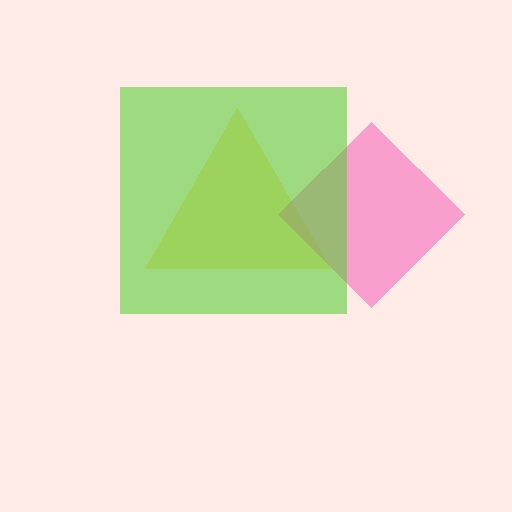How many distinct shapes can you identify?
There are 3 distinct shapes: a yellow triangle, a pink diamond, a lime square.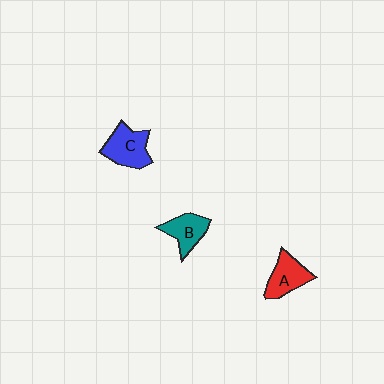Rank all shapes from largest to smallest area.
From largest to smallest: C (blue), A (red), B (teal).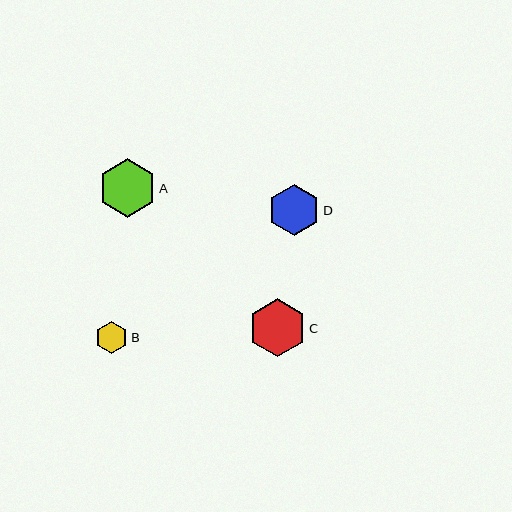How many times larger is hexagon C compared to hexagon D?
Hexagon C is approximately 1.1 times the size of hexagon D.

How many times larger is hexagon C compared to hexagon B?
Hexagon C is approximately 1.8 times the size of hexagon B.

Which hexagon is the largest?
Hexagon A is the largest with a size of approximately 58 pixels.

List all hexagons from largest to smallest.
From largest to smallest: A, C, D, B.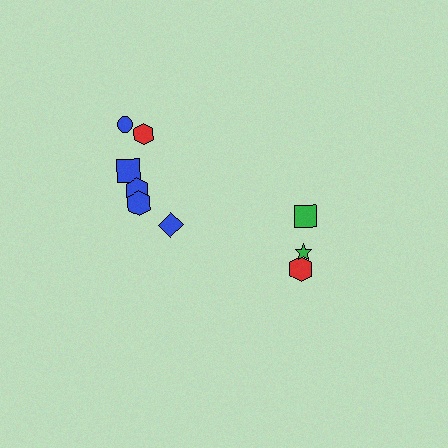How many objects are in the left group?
There are 6 objects.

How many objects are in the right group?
There are 3 objects.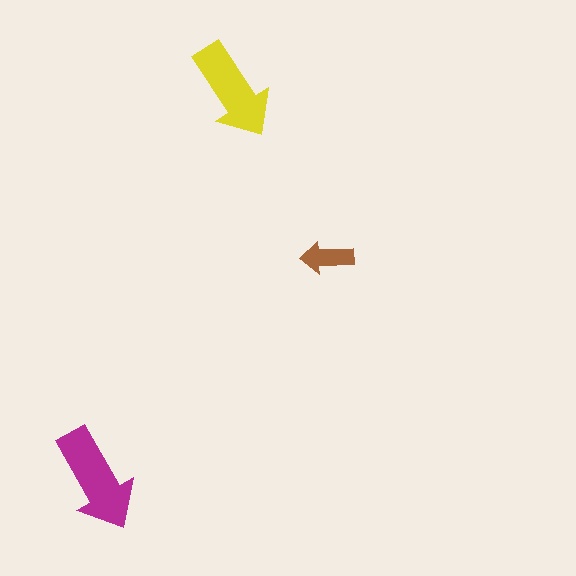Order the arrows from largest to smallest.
the magenta one, the yellow one, the brown one.